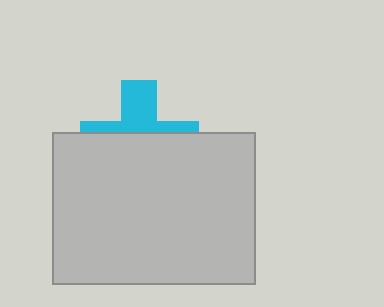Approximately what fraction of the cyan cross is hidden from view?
Roughly 63% of the cyan cross is hidden behind the light gray rectangle.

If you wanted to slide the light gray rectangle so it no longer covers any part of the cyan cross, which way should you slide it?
Slide it down — that is the most direct way to separate the two shapes.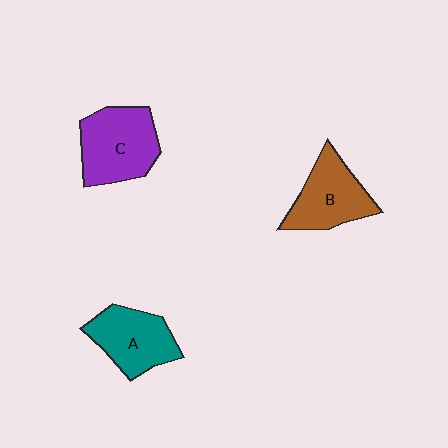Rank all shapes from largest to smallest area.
From largest to smallest: C (purple), B (brown), A (teal).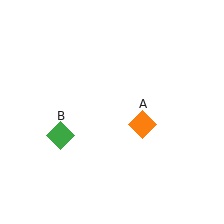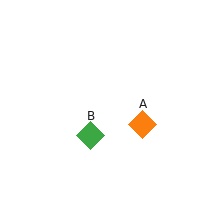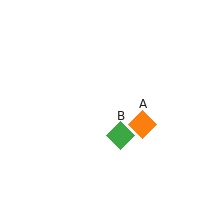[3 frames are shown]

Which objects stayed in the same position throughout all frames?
Orange diamond (object A) remained stationary.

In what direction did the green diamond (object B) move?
The green diamond (object B) moved right.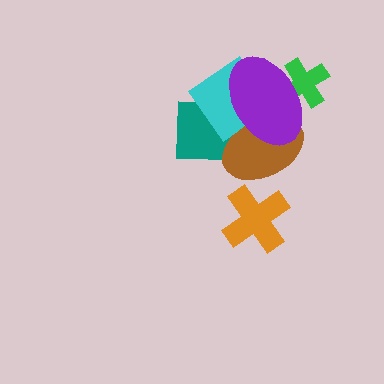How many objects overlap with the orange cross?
0 objects overlap with the orange cross.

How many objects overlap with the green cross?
1 object overlaps with the green cross.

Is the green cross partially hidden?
Yes, it is partially covered by another shape.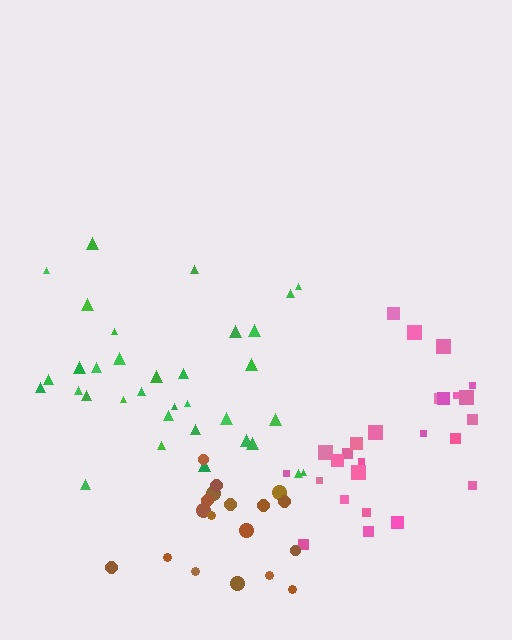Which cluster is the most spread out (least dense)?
Pink.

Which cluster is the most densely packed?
Brown.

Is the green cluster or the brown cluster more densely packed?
Brown.